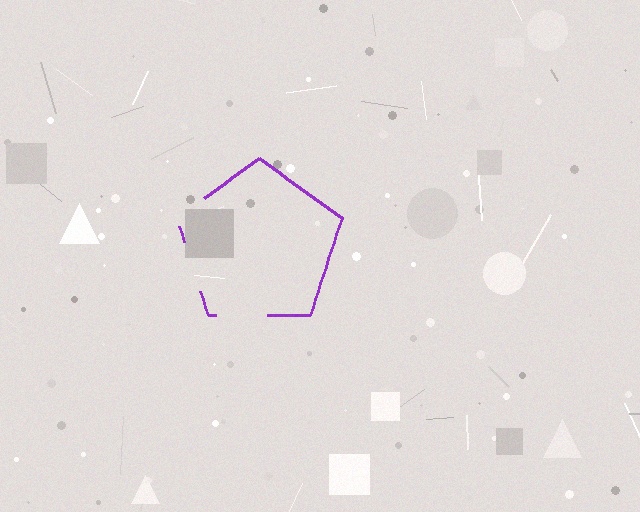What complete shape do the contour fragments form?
The contour fragments form a pentagon.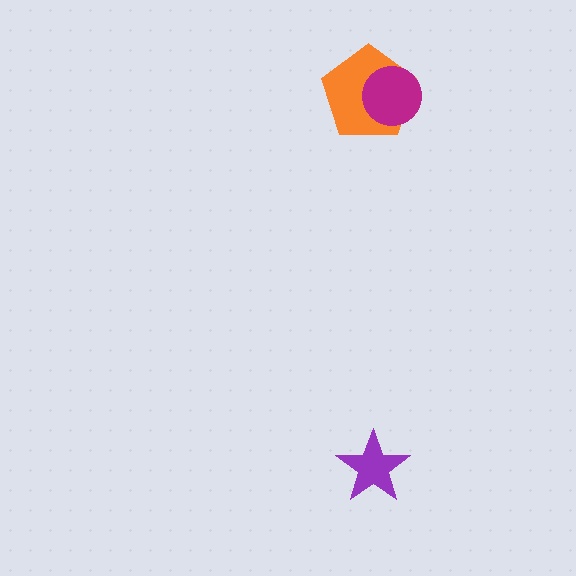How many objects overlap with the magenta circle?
1 object overlaps with the magenta circle.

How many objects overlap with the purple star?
0 objects overlap with the purple star.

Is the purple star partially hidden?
No, no other shape covers it.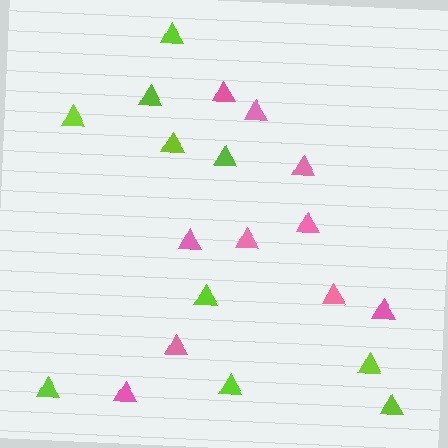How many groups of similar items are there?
There are 2 groups: one group of lime triangles (10) and one group of pink triangles (10).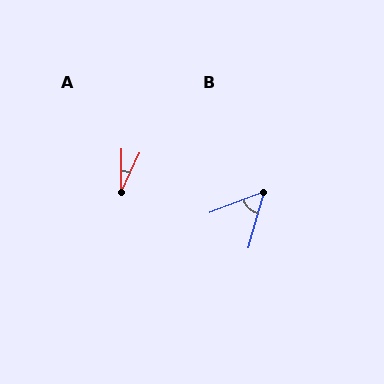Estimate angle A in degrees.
Approximately 23 degrees.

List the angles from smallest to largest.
A (23°), B (54°).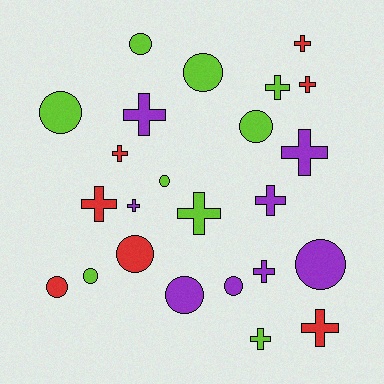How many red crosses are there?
There are 5 red crosses.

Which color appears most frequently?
Lime, with 9 objects.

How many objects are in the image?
There are 24 objects.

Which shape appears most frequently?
Cross, with 13 objects.